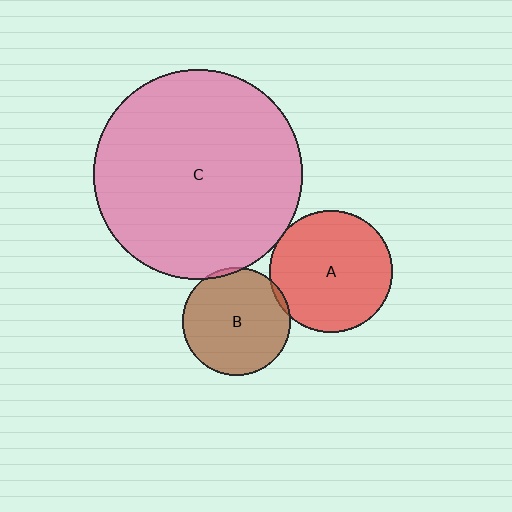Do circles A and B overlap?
Yes.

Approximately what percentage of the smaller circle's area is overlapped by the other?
Approximately 5%.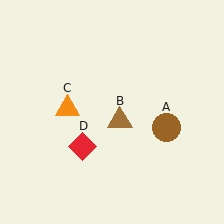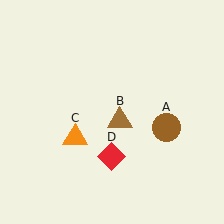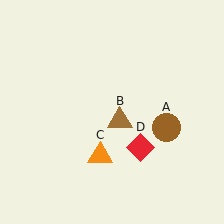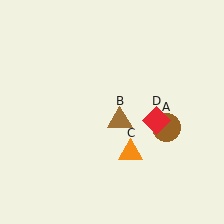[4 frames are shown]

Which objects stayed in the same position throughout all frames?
Brown circle (object A) and brown triangle (object B) remained stationary.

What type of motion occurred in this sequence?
The orange triangle (object C), red diamond (object D) rotated counterclockwise around the center of the scene.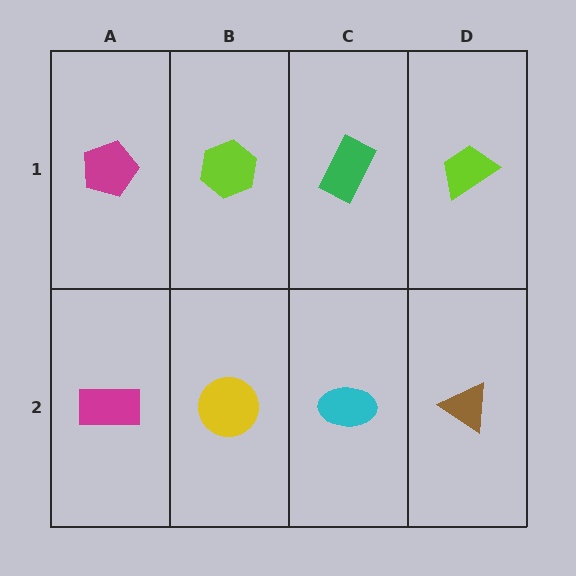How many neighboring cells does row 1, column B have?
3.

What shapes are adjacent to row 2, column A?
A magenta pentagon (row 1, column A), a yellow circle (row 2, column B).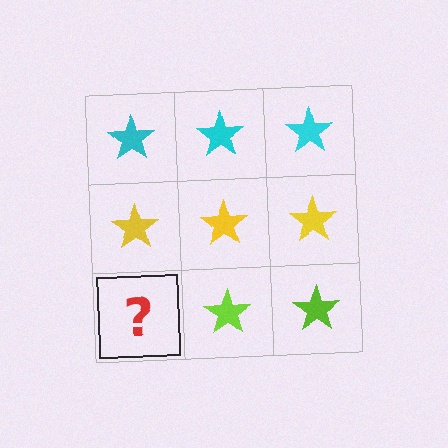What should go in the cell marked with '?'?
The missing cell should contain a lime star.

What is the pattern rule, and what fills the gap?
The rule is that each row has a consistent color. The gap should be filled with a lime star.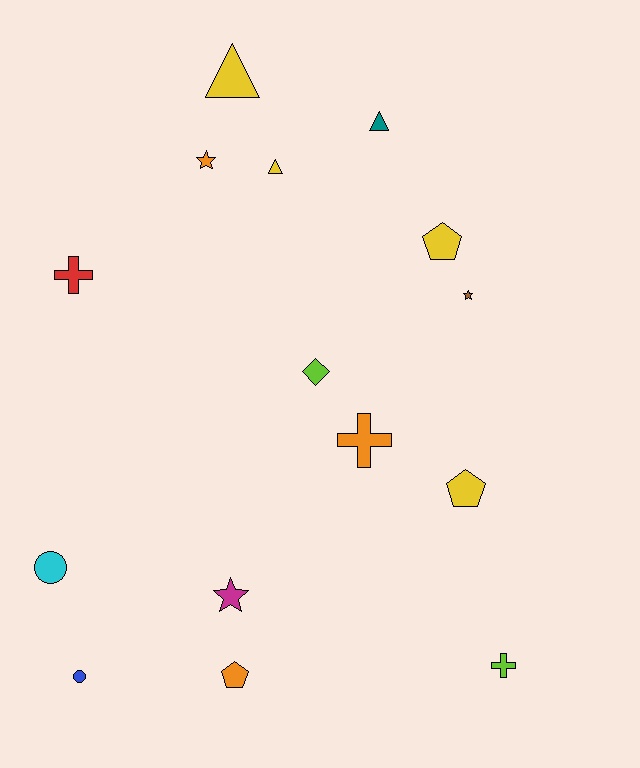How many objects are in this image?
There are 15 objects.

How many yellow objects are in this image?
There are 4 yellow objects.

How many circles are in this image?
There are 2 circles.